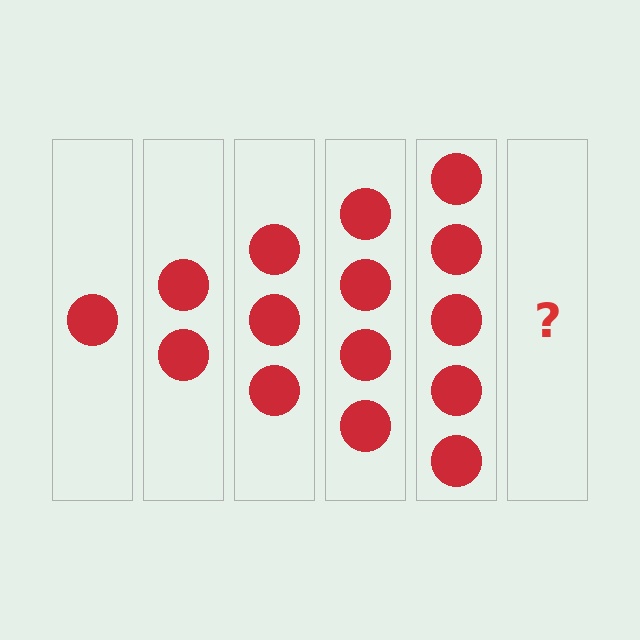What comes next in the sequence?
The next element should be 6 circles.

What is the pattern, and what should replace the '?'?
The pattern is that each step adds one more circle. The '?' should be 6 circles.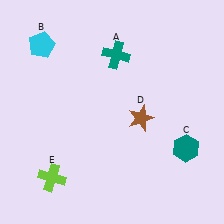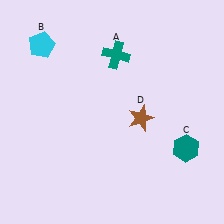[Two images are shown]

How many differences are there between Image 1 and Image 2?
There is 1 difference between the two images.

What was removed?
The lime cross (E) was removed in Image 2.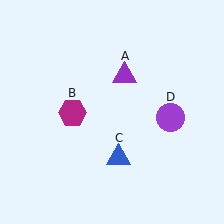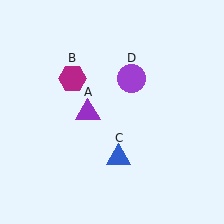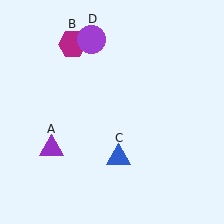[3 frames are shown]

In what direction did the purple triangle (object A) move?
The purple triangle (object A) moved down and to the left.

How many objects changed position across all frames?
3 objects changed position: purple triangle (object A), magenta hexagon (object B), purple circle (object D).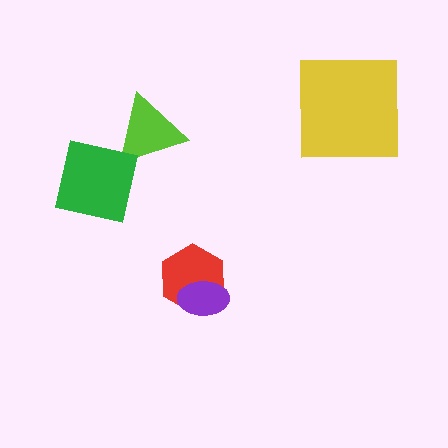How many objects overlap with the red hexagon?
1 object overlaps with the red hexagon.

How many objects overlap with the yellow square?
0 objects overlap with the yellow square.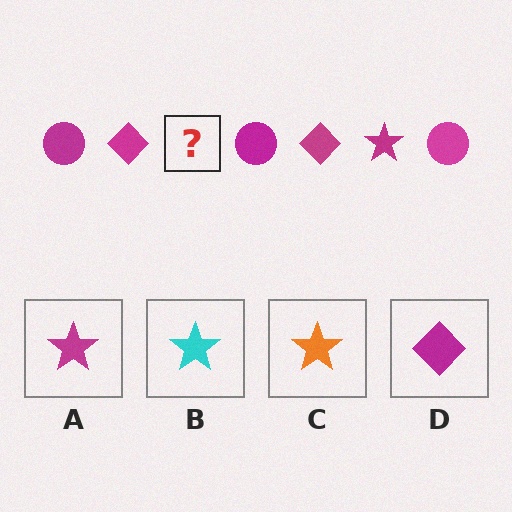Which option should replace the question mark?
Option A.